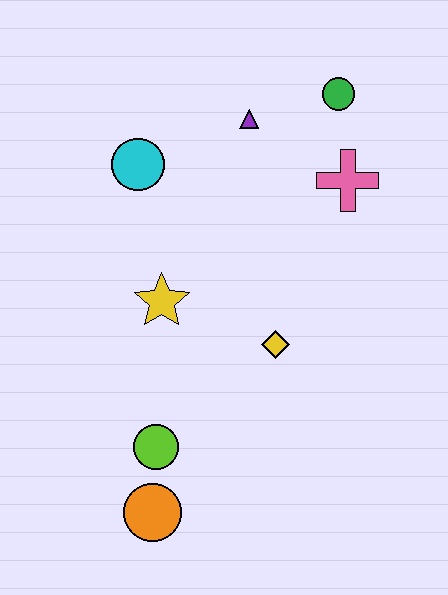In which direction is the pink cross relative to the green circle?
The pink cross is below the green circle.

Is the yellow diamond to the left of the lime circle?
No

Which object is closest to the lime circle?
The orange circle is closest to the lime circle.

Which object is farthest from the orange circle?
The green circle is farthest from the orange circle.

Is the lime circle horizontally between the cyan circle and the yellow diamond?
Yes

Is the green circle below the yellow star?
No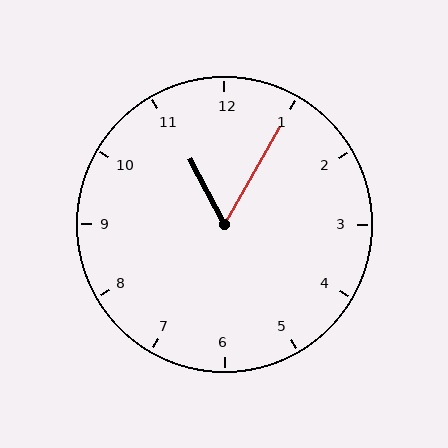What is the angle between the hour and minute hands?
Approximately 58 degrees.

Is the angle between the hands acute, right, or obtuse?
It is acute.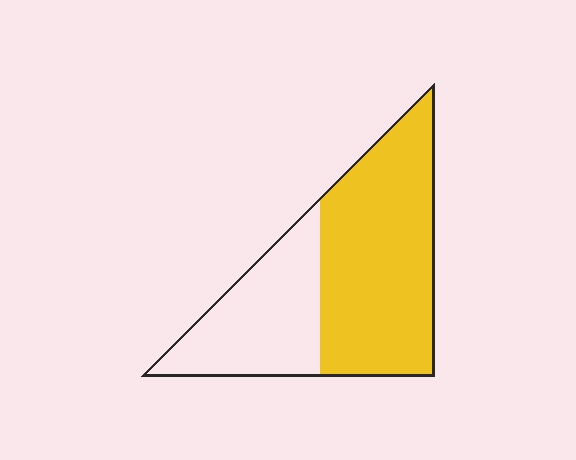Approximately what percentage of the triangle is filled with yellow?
Approximately 65%.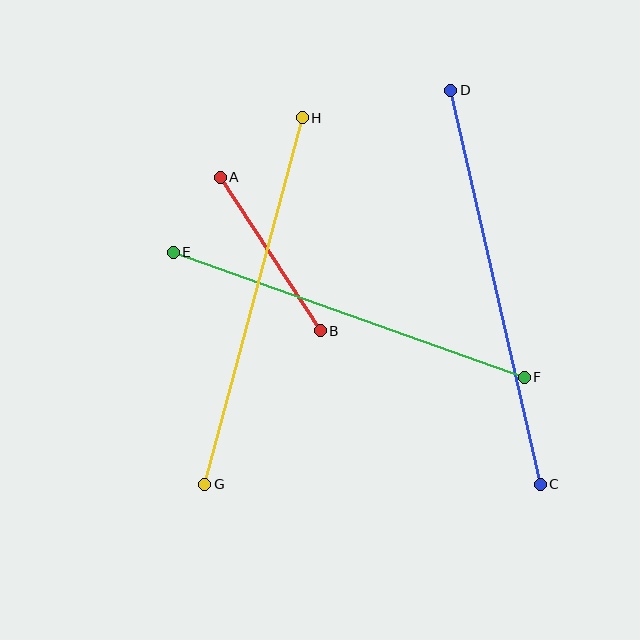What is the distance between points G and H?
The distance is approximately 380 pixels.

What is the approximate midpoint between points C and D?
The midpoint is at approximately (495, 287) pixels.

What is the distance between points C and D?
The distance is approximately 404 pixels.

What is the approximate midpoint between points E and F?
The midpoint is at approximately (349, 315) pixels.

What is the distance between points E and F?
The distance is approximately 373 pixels.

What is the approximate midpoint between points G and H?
The midpoint is at approximately (254, 301) pixels.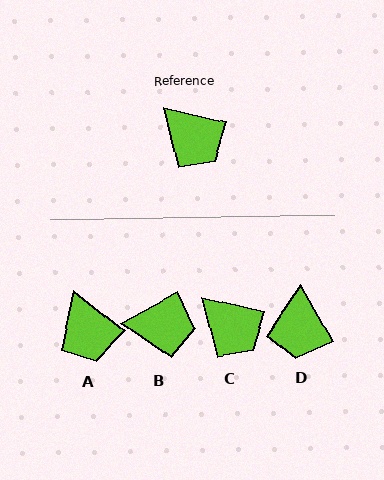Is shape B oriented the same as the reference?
No, it is off by about 42 degrees.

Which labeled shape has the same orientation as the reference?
C.